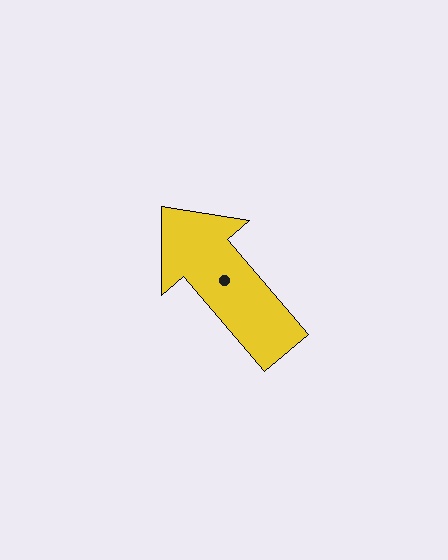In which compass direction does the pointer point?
Northwest.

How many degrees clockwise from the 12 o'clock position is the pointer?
Approximately 319 degrees.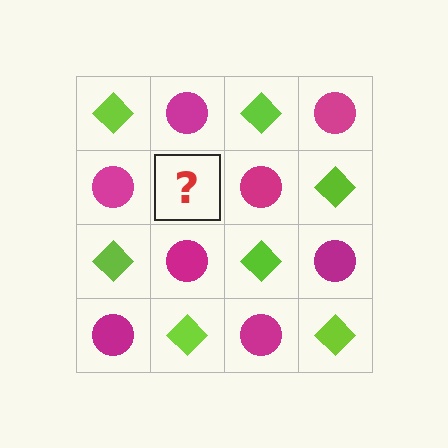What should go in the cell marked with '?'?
The missing cell should contain a lime diamond.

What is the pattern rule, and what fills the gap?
The rule is that it alternates lime diamond and magenta circle in a checkerboard pattern. The gap should be filled with a lime diamond.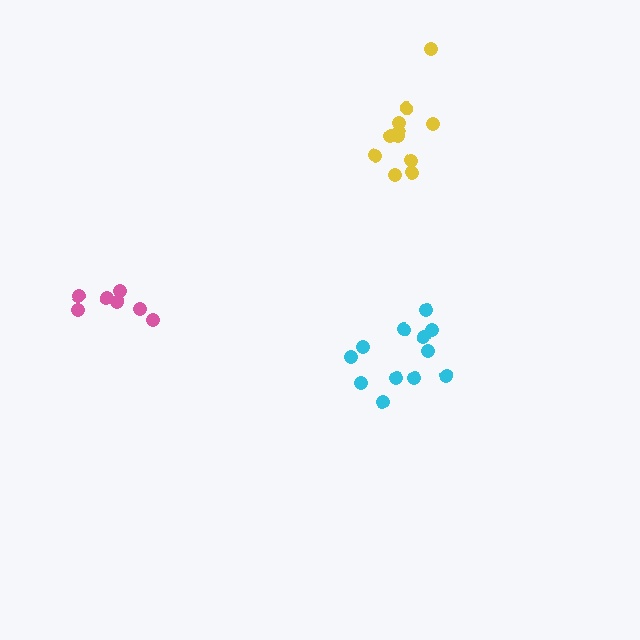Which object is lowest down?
The cyan cluster is bottommost.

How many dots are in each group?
Group 1: 12 dots, Group 2: 11 dots, Group 3: 7 dots (30 total).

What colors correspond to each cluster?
The clusters are colored: cyan, yellow, pink.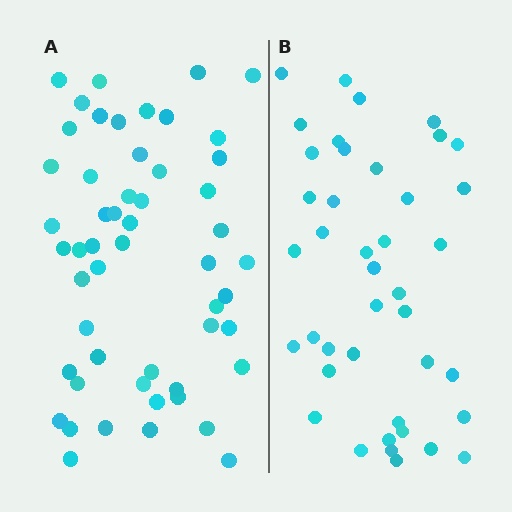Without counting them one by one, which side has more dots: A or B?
Region A (the left region) has more dots.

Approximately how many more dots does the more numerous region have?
Region A has roughly 12 or so more dots than region B.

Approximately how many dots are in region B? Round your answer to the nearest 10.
About 40 dots. (The exact count is 41, which rounds to 40.)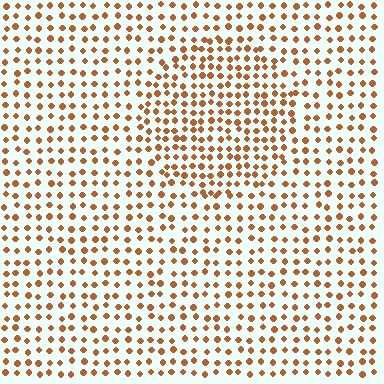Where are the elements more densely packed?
The elements are more densely packed inside the circle boundary.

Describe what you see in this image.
The image contains small brown elements arranged at two different densities. A circle-shaped region is visible where the elements are more densely packed than the surrounding area.